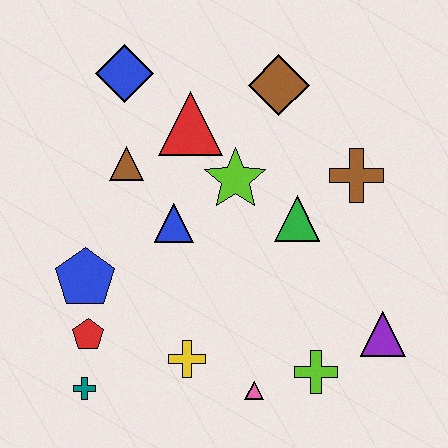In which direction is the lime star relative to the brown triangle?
The lime star is to the right of the brown triangle.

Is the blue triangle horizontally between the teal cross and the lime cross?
Yes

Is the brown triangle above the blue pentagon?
Yes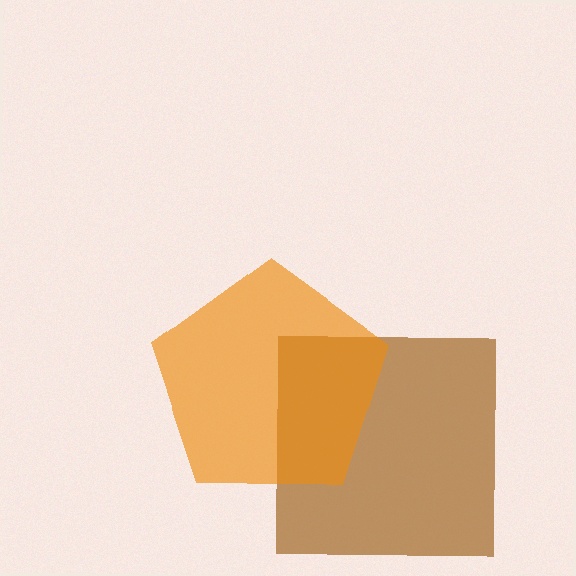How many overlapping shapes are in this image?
There are 2 overlapping shapes in the image.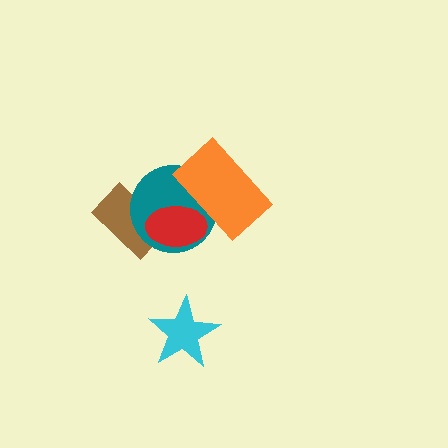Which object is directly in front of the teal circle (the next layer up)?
The orange rectangle is directly in front of the teal circle.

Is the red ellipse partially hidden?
No, no other shape covers it.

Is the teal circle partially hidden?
Yes, it is partially covered by another shape.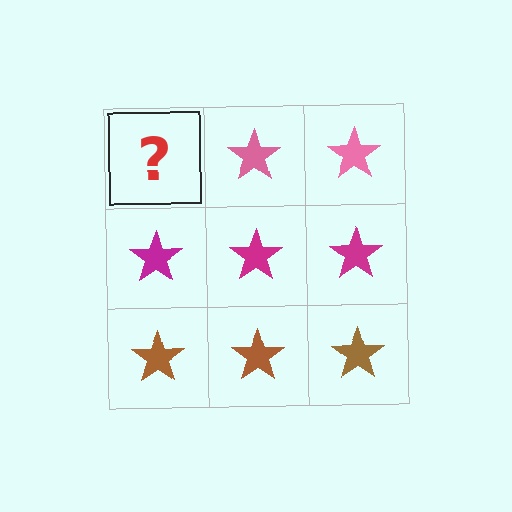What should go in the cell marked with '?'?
The missing cell should contain a pink star.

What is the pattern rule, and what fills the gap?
The rule is that each row has a consistent color. The gap should be filled with a pink star.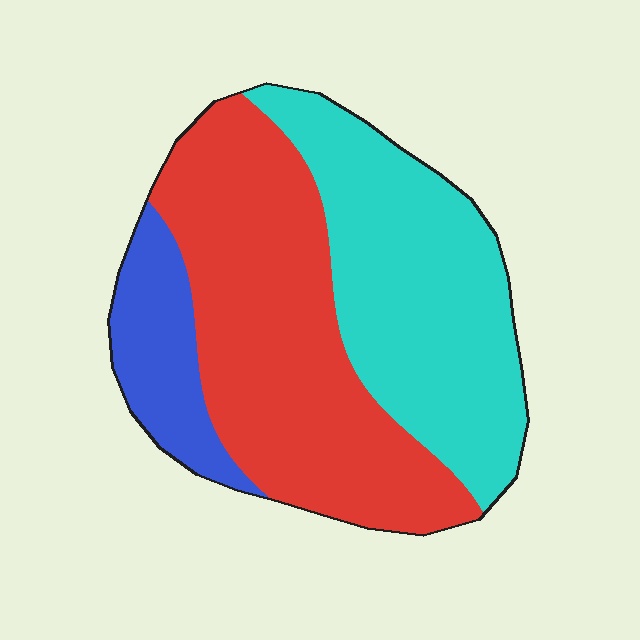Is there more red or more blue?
Red.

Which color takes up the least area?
Blue, at roughly 15%.